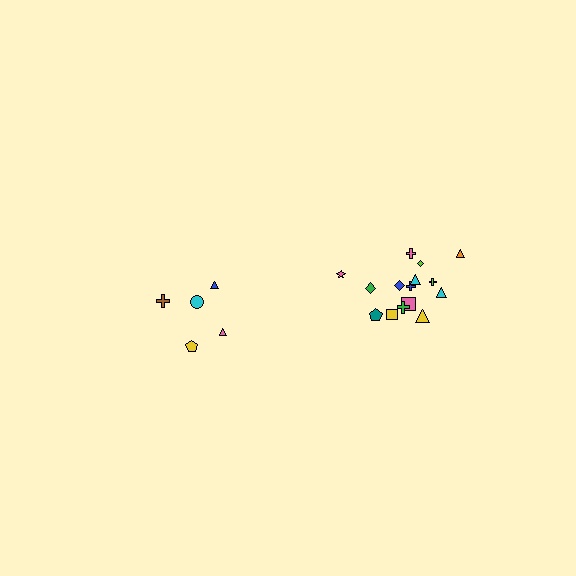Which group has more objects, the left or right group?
The right group.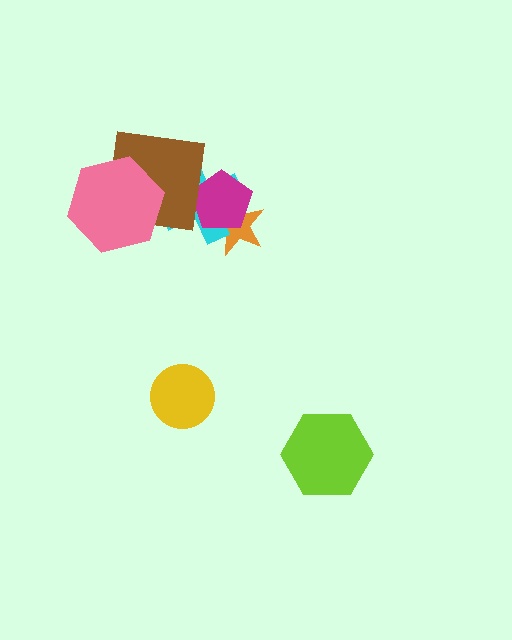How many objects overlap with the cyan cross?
3 objects overlap with the cyan cross.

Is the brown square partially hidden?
Yes, it is partially covered by another shape.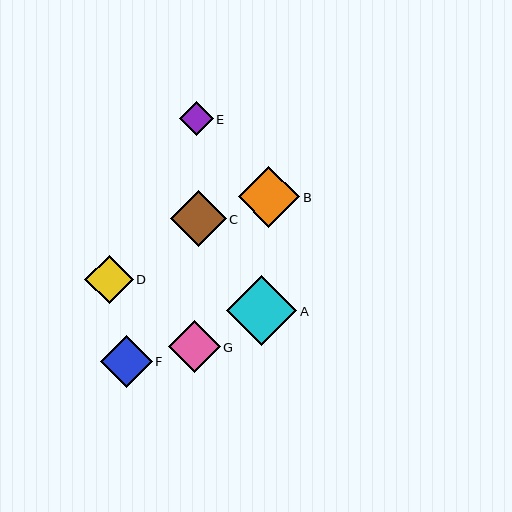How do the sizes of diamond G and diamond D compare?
Diamond G and diamond D are approximately the same size.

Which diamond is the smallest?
Diamond E is the smallest with a size of approximately 34 pixels.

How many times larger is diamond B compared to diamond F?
Diamond B is approximately 1.2 times the size of diamond F.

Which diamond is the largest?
Diamond A is the largest with a size of approximately 71 pixels.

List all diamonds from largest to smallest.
From largest to smallest: A, B, C, F, G, D, E.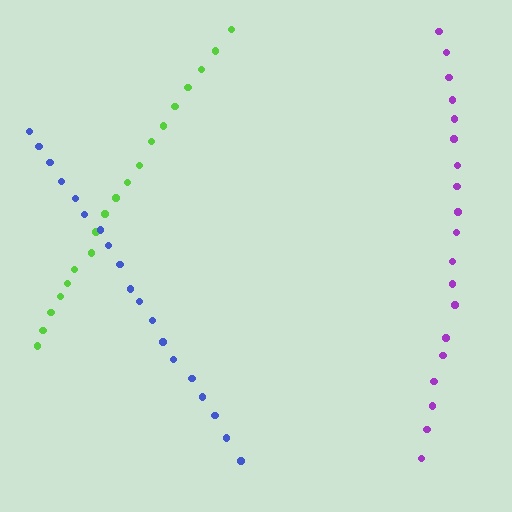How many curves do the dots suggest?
There are 3 distinct paths.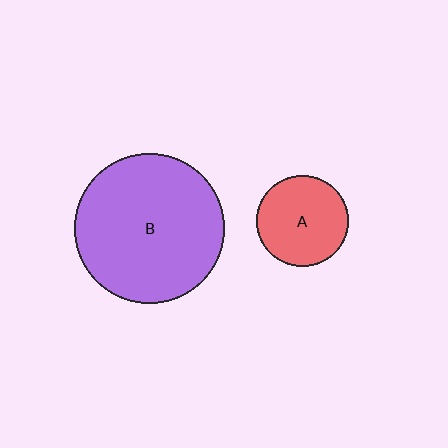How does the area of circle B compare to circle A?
Approximately 2.7 times.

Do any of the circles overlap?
No, none of the circles overlap.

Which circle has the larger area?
Circle B (purple).